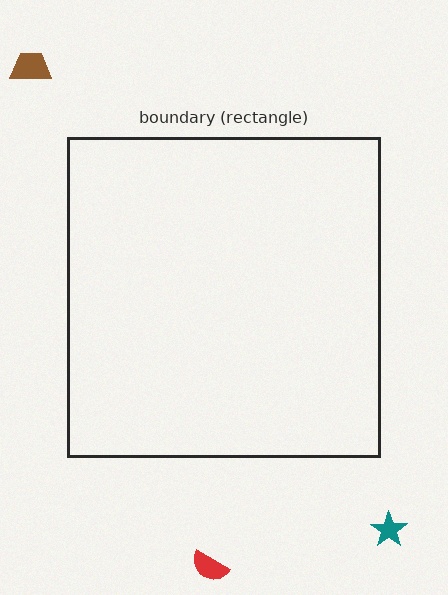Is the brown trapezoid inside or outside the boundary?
Outside.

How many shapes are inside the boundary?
0 inside, 3 outside.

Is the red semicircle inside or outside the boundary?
Outside.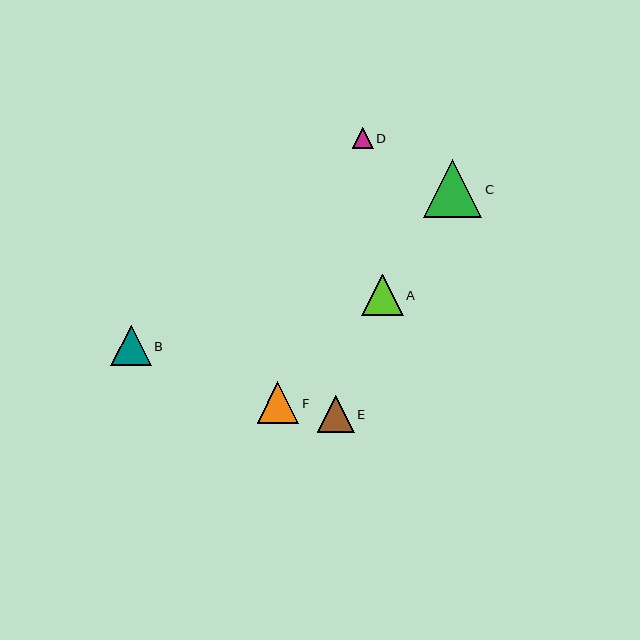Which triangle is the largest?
Triangle C is the largest with a size of approximately 58 pixels.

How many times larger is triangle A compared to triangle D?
Triangle A is approximately 2.0 times the size of triangle D.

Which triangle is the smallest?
Triangle D is the smallest with a size of approximately 21 pixels.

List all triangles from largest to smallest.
From largest to smallest: C, F, A, B, E, D.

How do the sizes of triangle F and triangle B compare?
Triangle F and triangle B are approximately the same size.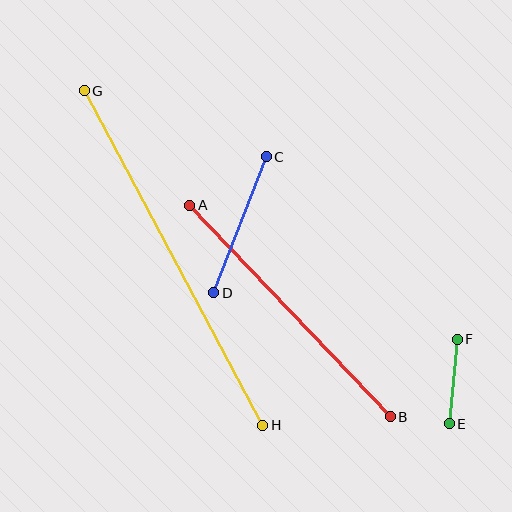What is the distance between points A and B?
The distance is approximately 291 pixels.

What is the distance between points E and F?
The distance is approximately 85 pixels.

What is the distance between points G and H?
The distance is approximately 379 pixels.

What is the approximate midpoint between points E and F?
The midpoint is at approximately (453, 382) pixels.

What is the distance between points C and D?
The distance is approximately 146 pixels.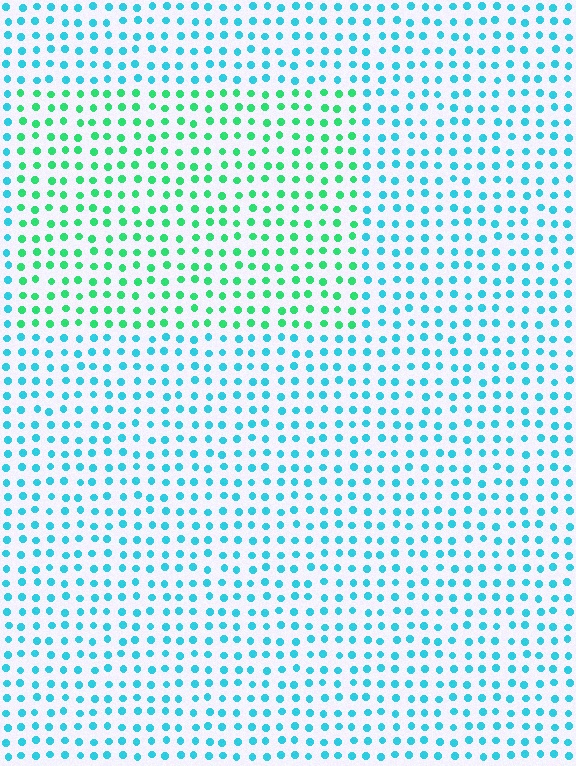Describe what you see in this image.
The image is filled with small cyan elements in a uniform arrangement. A rectangle-shaped region is visible where the elements are tinted to a slightly different hue, forming a subtle color boundary.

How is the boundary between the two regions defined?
The boundary is defined purely by a slight shift in hue (about 43 degrees). Spacing, size, and orientation are identical on both sides.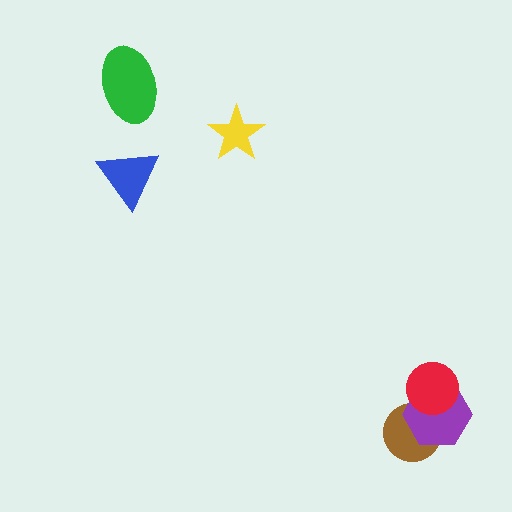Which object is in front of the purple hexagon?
The red circle is in front of the purple hexagon.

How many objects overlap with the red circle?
2 objects overlap with the red circle.